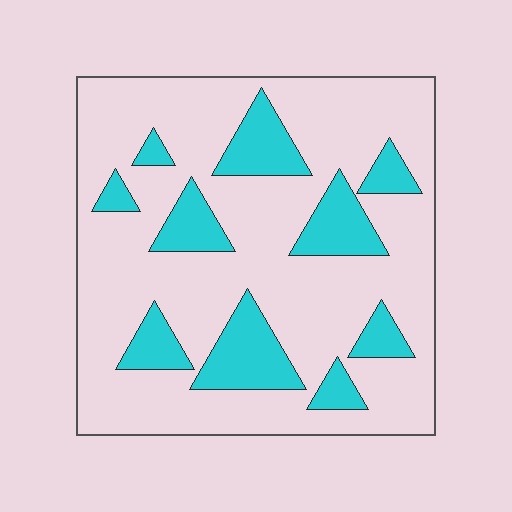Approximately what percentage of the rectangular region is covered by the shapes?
Approximately 20%.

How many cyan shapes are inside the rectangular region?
10.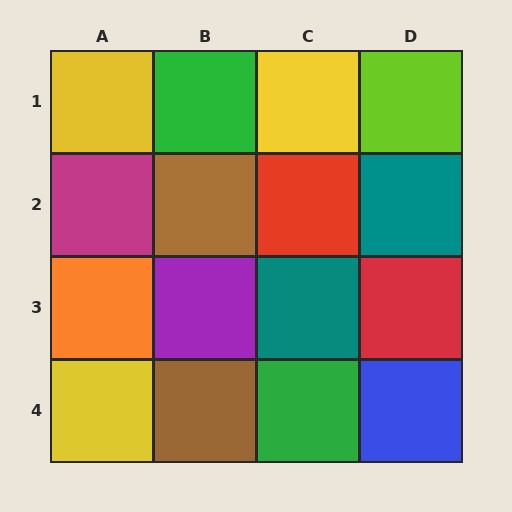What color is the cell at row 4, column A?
Yellow.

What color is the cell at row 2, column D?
Teal.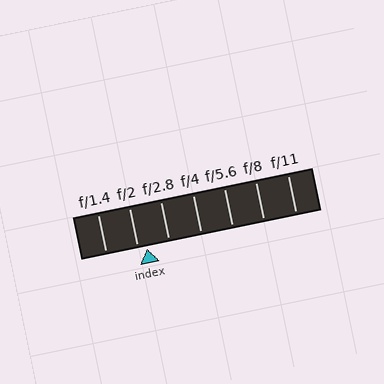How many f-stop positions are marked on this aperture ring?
There are 7 f-stop positions marked.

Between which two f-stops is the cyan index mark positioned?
The index mark is between f/2 and f/2.8.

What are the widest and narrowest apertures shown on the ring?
The widest aperture shown is f/1.4 and the narrowest is f/11.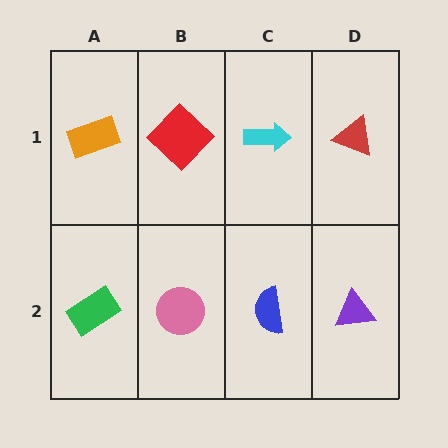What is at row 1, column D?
A red triangle.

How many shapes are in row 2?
4 shapes.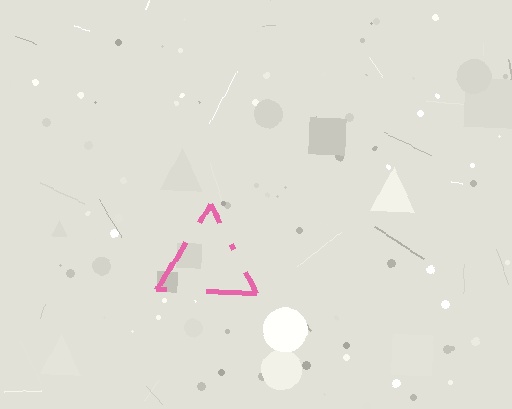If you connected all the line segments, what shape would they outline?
They would outline a triangle.